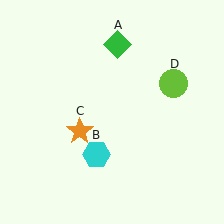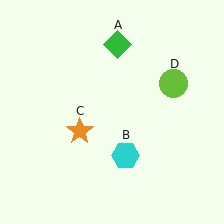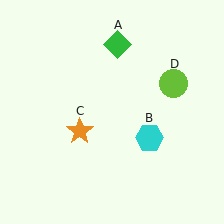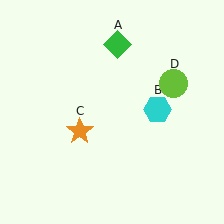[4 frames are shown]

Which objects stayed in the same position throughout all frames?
Green diamond (object A) and orange star (object C) and lime circle (object D) remained stationary.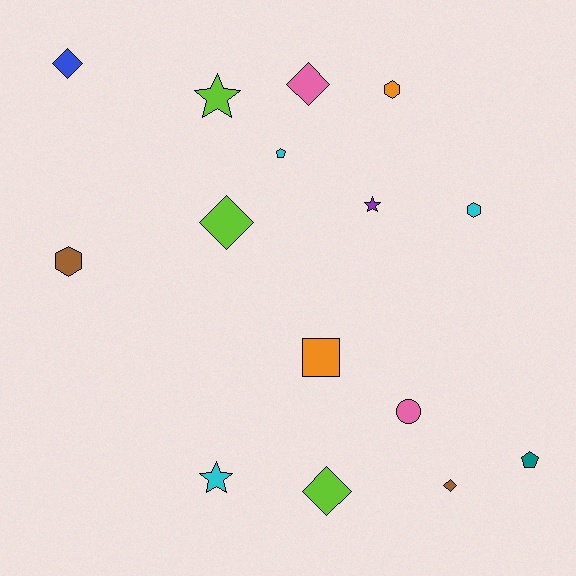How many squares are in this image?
There is 1 square.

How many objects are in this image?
There are 15 objects.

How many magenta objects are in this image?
There are no magenta objects.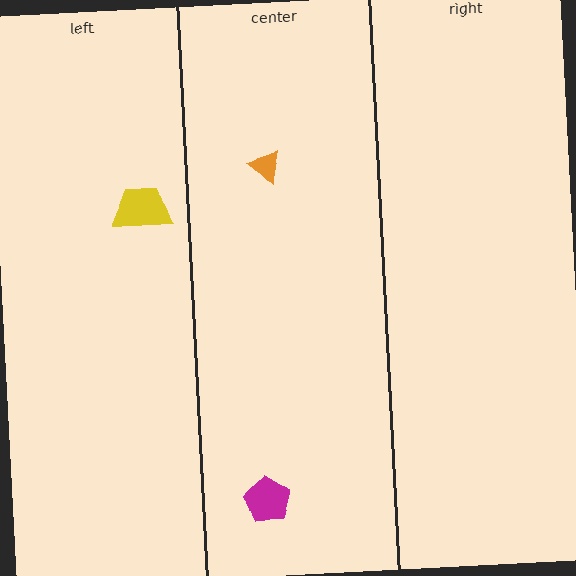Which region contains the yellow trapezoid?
The left region.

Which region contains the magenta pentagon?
The center region.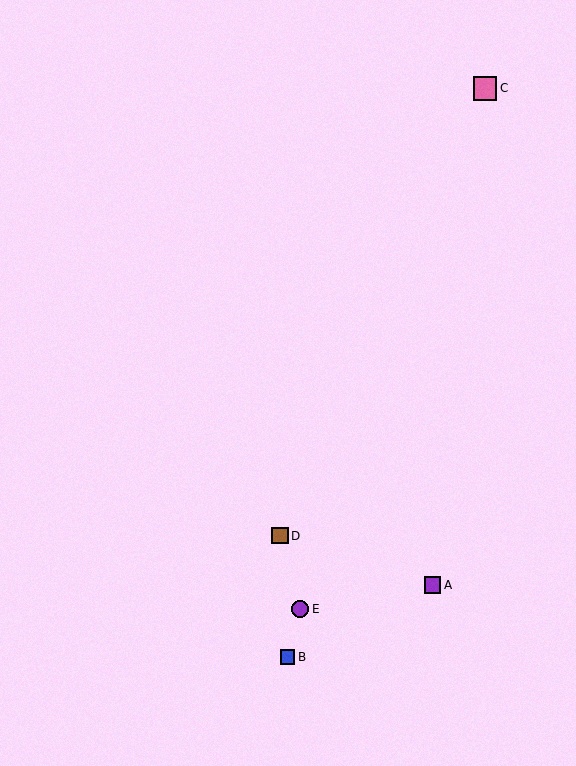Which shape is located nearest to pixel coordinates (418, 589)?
The purple square (labeled A) at (432, 585) is nearest to that location.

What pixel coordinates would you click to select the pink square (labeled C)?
Click at (485, 88) to select the pink square C.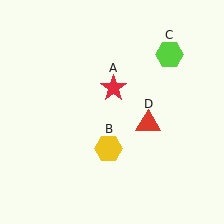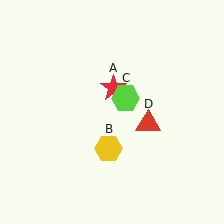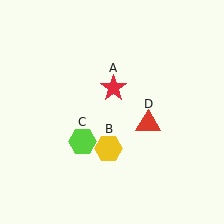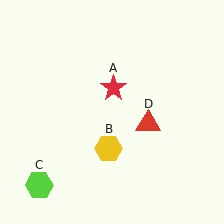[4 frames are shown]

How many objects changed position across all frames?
1 object changed position: lime hexagon (object C).